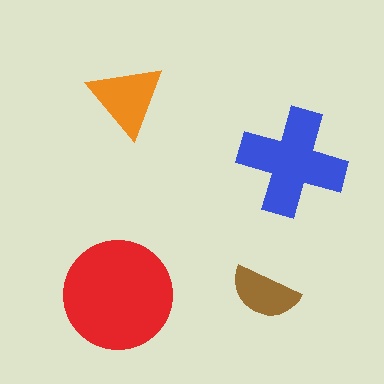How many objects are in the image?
There are 4 objects in the image.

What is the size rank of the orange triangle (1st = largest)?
3rd.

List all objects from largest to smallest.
The red circle, the blue cross, the orange triangle, the brown semicircle.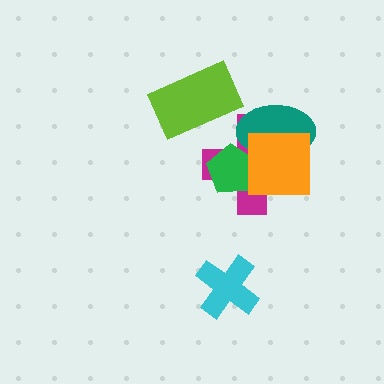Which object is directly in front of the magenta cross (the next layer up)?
The teal ellipse is directly in front of the magenta cross.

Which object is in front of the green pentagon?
The orange square is in front of the green pentagon.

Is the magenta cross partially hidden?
Yes, it is partially covered by another shape.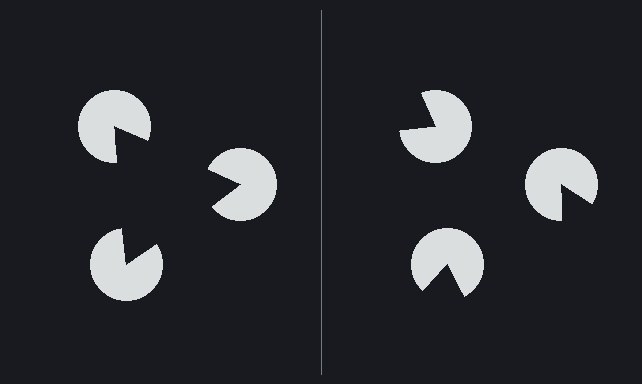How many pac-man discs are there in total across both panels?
6 — 3 on each side.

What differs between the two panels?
The pac-man discs are positioned identically on both sides; only the wedge orientations differ. On the left they align to a triangle; on the right they are misaligned.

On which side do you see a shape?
An illusory triangle appears on the left side. On the right side the wedge cuts are rotated, so no coherent shape forms.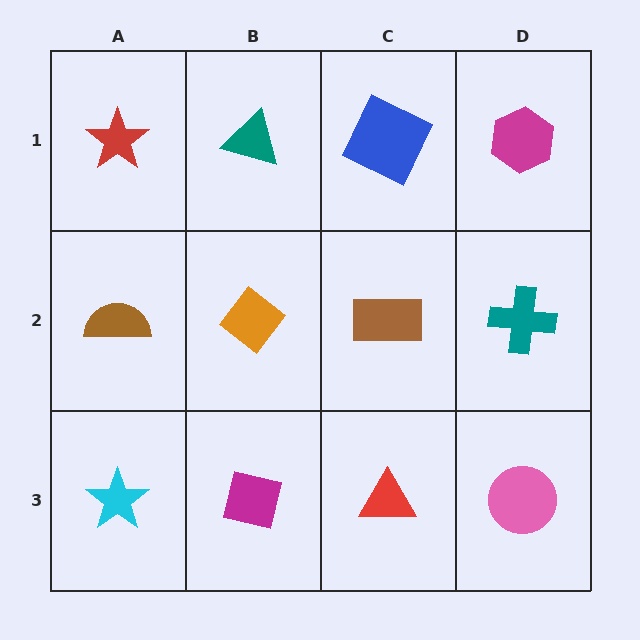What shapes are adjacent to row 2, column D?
A magenta hexagon (row 1, column D), a pink circle (row 3, column D), a brown rectangle (row 2, column C).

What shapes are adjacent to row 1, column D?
A teal cross (row 2, column D), a blue square (row 1, column C).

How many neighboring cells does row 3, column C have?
3.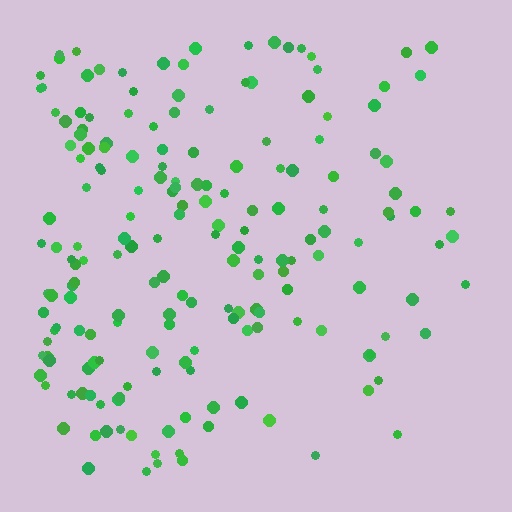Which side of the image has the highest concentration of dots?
The left.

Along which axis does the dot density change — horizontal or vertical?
Horizontal.